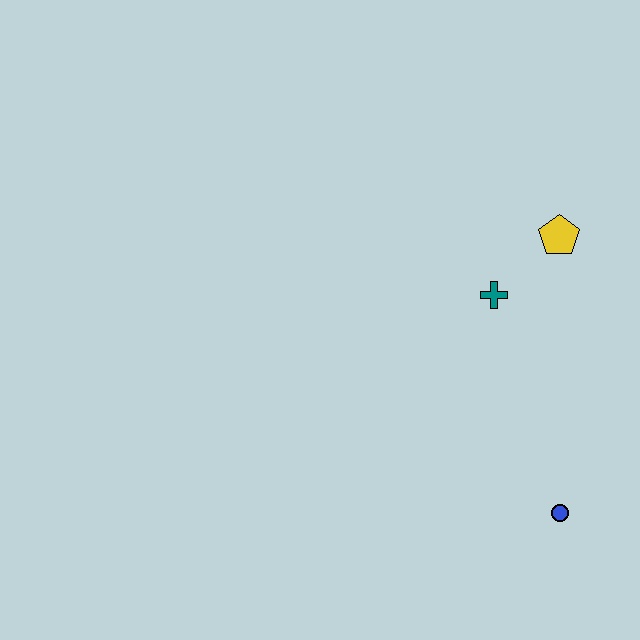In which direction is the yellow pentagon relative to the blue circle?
The yellow pentagon is above the blue circle.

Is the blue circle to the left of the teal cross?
No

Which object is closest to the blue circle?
The teal cross is closest to the blue circle.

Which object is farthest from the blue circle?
The yellow pentagon is farthest from the blue circle.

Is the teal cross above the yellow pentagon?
No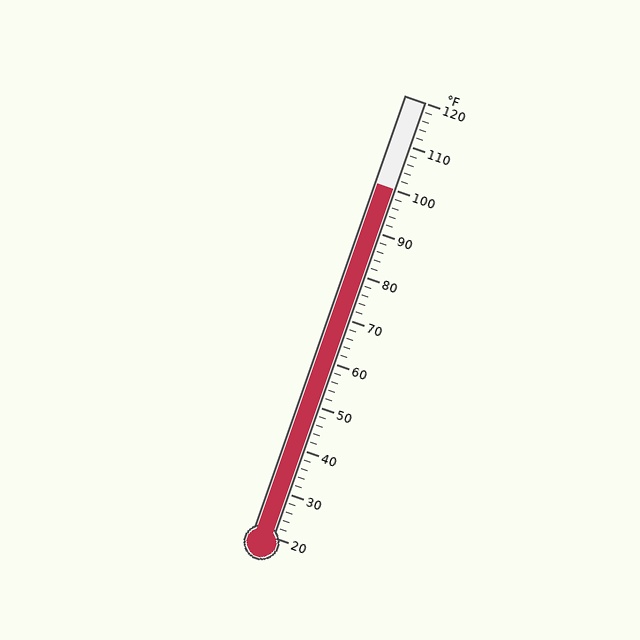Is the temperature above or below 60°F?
The temperature is above 60°F.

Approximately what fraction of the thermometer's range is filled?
The thermometer is filled to approximately 80% of its range.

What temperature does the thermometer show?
The thermometer shows approximately 100°F.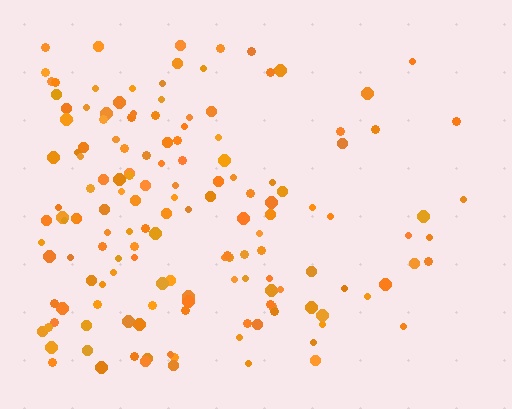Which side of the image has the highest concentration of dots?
The left.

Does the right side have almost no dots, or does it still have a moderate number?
Still a moderate number, just noticeably fewer than the left.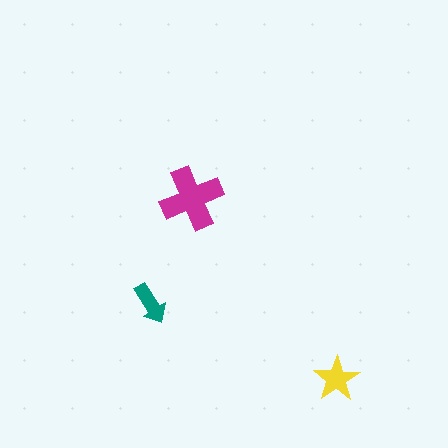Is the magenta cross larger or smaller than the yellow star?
Larger.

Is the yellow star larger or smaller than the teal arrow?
Larger.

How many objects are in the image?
There are 3 objects in the image.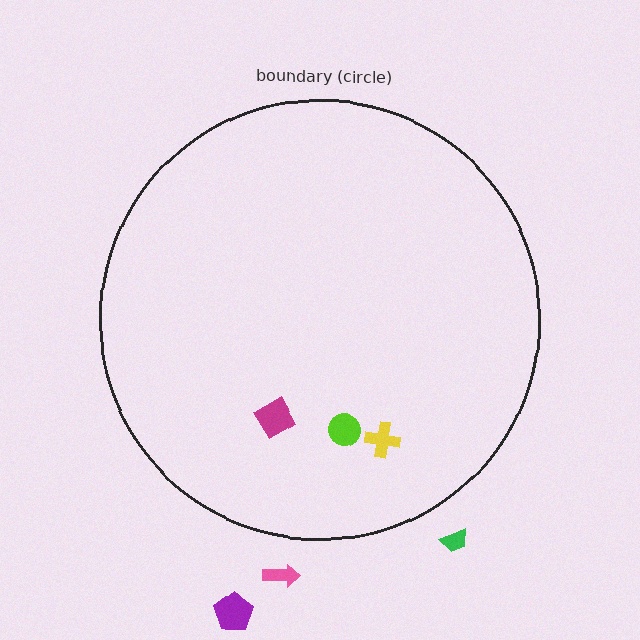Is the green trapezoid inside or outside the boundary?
Outside.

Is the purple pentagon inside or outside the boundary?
Outside.